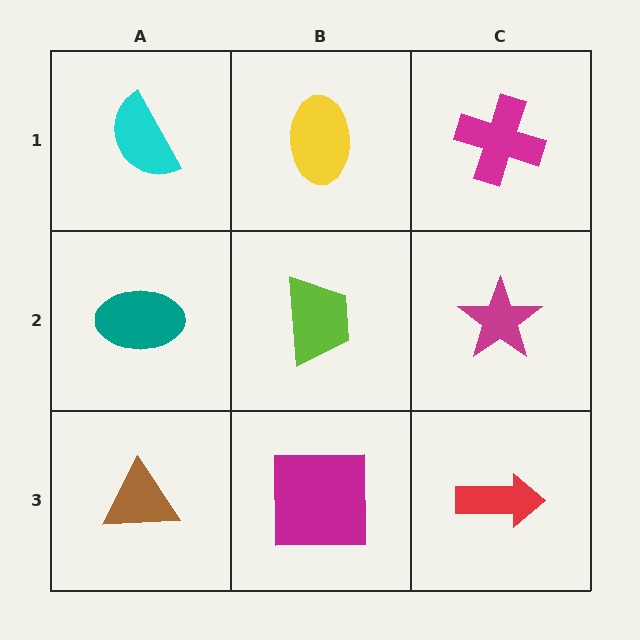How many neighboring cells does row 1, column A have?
2.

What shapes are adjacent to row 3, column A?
A teal ellipse (row 2, column A), a magenta square (row 3, column B).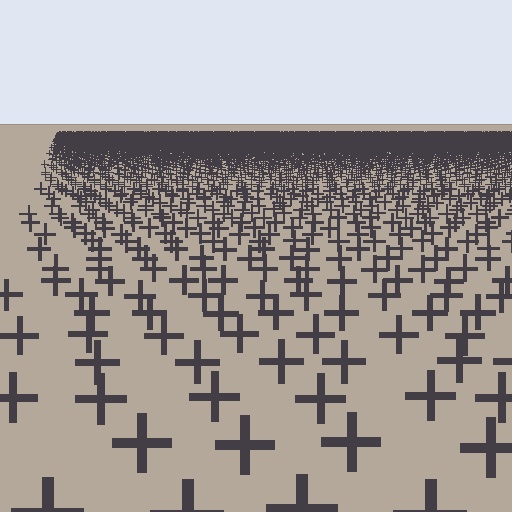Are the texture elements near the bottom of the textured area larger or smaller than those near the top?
Larger. Near the bottom, elements are closer to the viewer and appear at a bigger on-screen size.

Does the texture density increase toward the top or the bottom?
Density increases toward the top.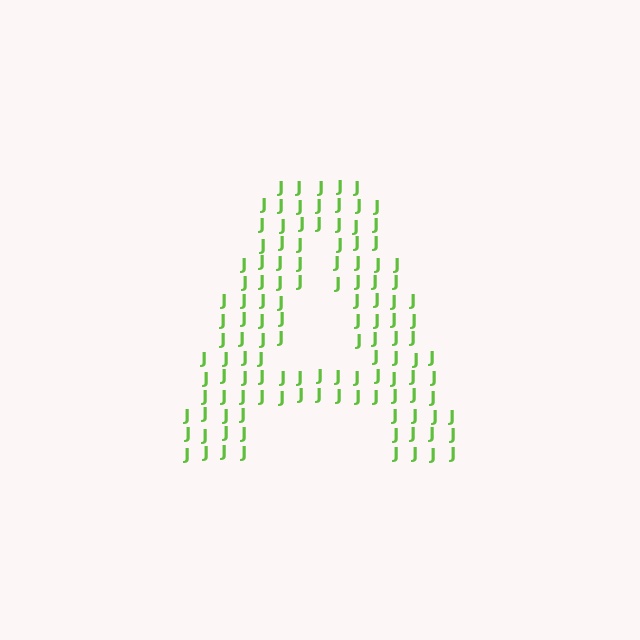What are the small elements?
The small elements are letter J's.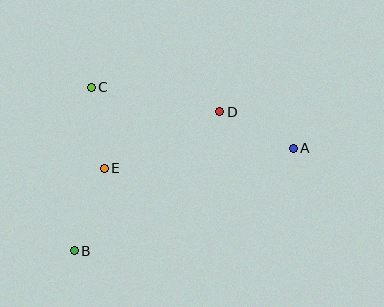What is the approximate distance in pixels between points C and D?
The distance between C and D is approximately 131 pixels.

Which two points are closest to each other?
Points A and D are closest to each other.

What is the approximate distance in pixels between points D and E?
The distance between D and E is approximately 128 pixels.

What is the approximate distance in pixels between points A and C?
The distance between A and C is approximately 211 pixels.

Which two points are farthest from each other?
Points A and B are farthest from each other.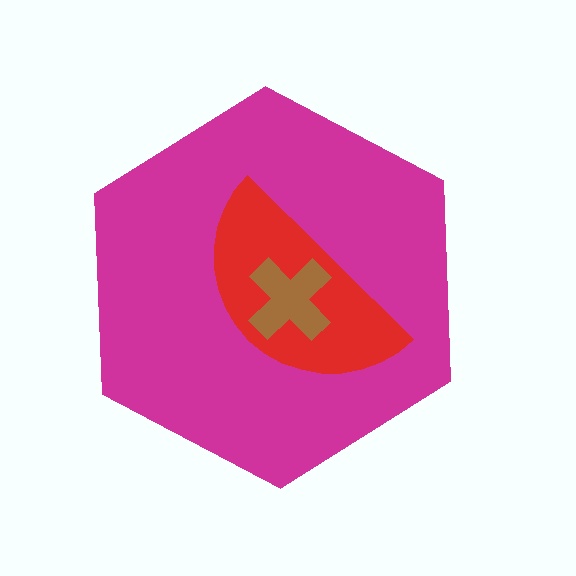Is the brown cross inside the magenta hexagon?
Yes.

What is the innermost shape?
The brown cross.